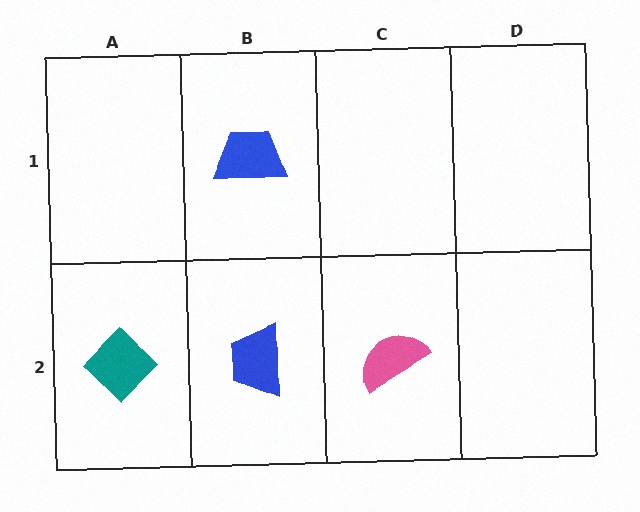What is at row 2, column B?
A blue trapezoid.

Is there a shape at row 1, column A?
No, that cell is empty.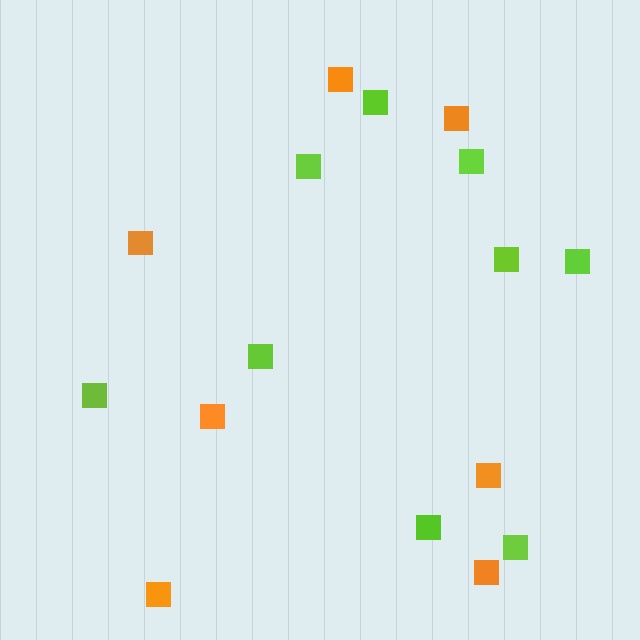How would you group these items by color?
There are 2 groups: one group of lime squares (9) and one group of orange squares (7).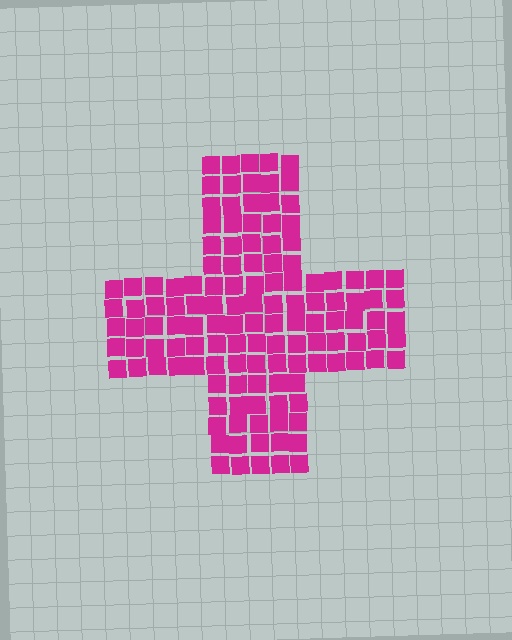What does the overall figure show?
The overall figure shows a cross.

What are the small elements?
The small elements are squares.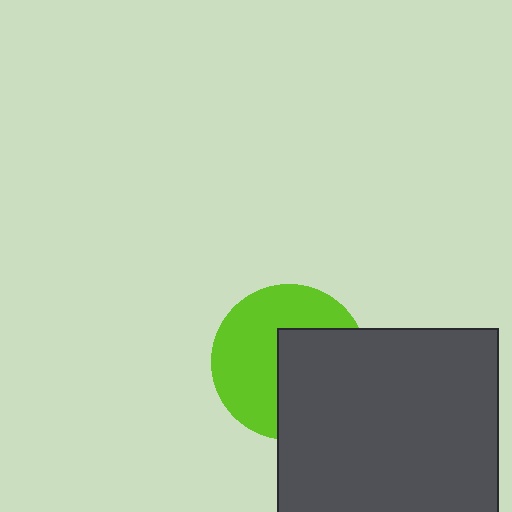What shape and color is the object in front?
The object in front is a dark gray square.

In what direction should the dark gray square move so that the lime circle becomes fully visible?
The dark gray square should move right. That is the shortest direction to clear the overlap and leave the lime circle fully visible.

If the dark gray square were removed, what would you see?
You would see the complete lime circle.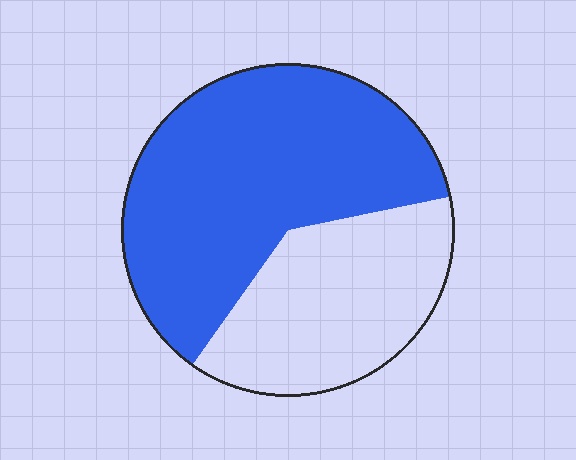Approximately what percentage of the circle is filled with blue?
Approximately 60%.